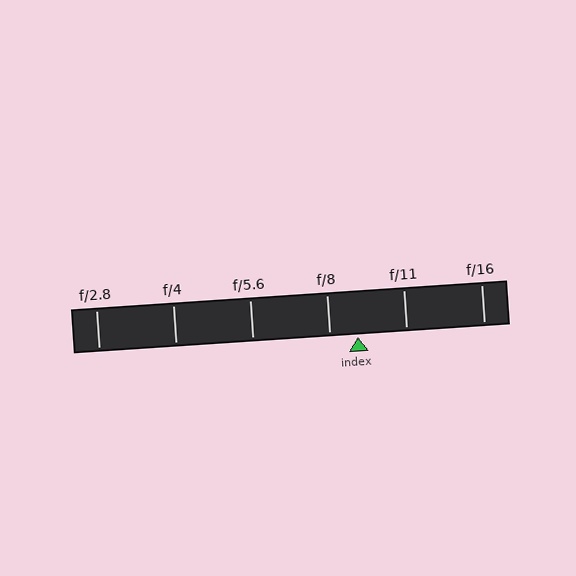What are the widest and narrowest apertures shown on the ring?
The widest aperture shown is f/2.8 and the narrowest is f/16.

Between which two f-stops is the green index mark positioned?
The index mark is between f/8 and f/11.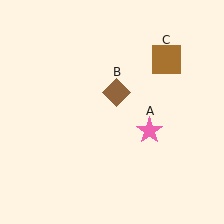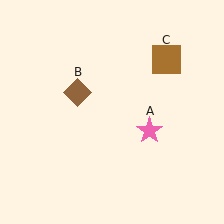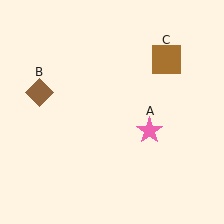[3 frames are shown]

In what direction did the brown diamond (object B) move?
The brown diamond (object B) moved left.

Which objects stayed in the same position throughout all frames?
Pink star (object A) and brown square (object C) remained stationary.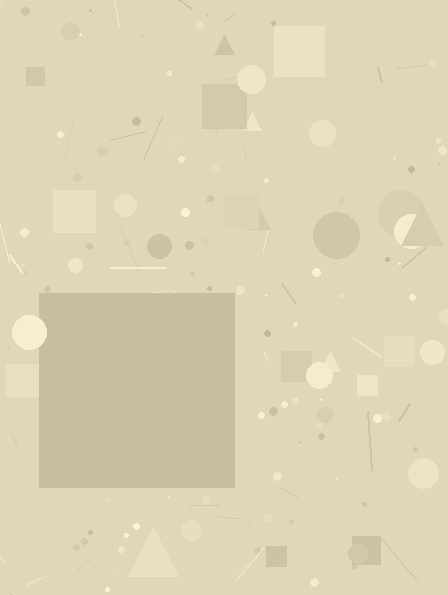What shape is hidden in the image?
A square is hidden in the image.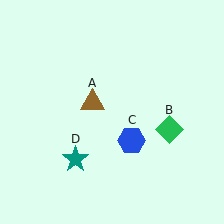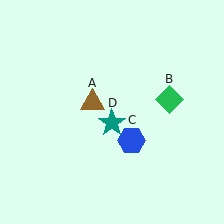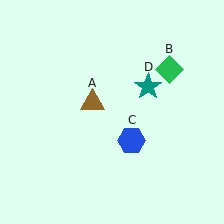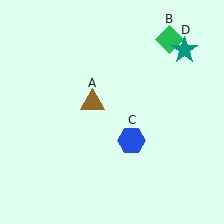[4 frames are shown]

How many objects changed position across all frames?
2 objects changed position: green diamond (object B), teal star (object D).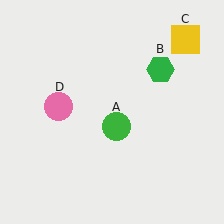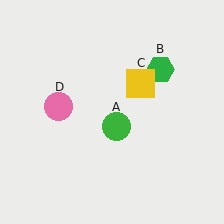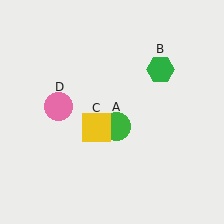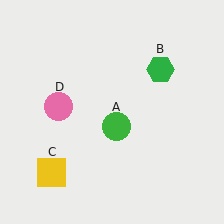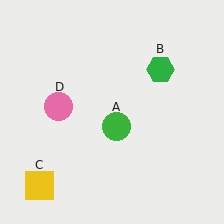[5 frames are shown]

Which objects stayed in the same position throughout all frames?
Green circle (object A) and green hexagon (object B) and pink circle (object D) remained stationary.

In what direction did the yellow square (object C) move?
The yellow square (object C) moved down and to the left.